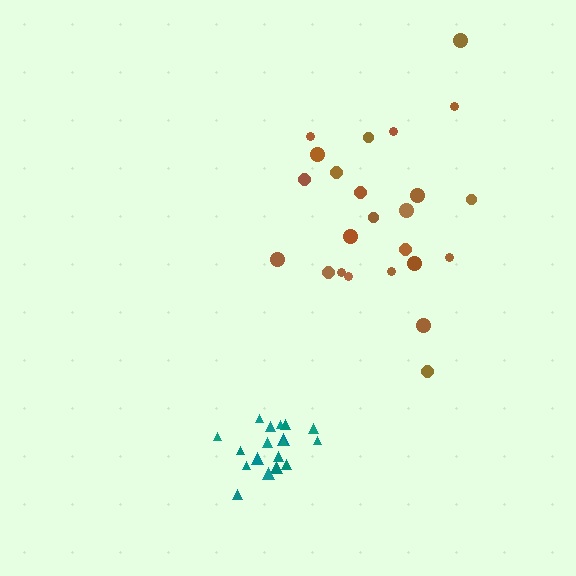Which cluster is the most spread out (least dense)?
Brown.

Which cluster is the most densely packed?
Teal.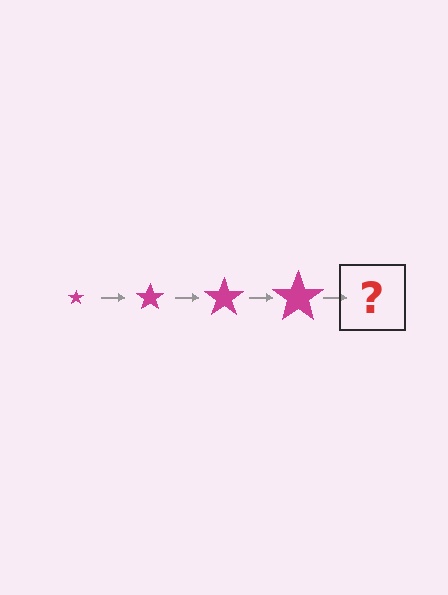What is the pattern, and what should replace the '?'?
The pattern is that the star gets progressively larger each step. The '?' should be a magenta star, larger than the previous one.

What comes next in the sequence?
The next element should be a magenta star, larger than the previous one.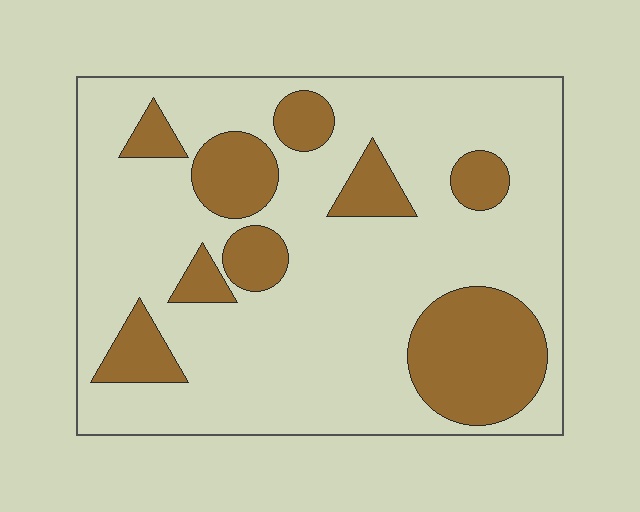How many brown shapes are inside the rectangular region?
9.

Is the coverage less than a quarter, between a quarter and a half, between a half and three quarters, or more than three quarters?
Less than a quarter.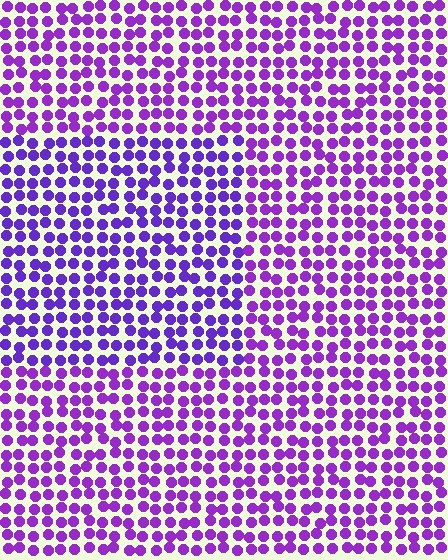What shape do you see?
I see a rectangle.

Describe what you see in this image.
The image is filled with small purple elements in a uniform arrangement. A rectangle-shaped region is visible where the elements are tinted to a slightly different hue, forming a subtle color boundary.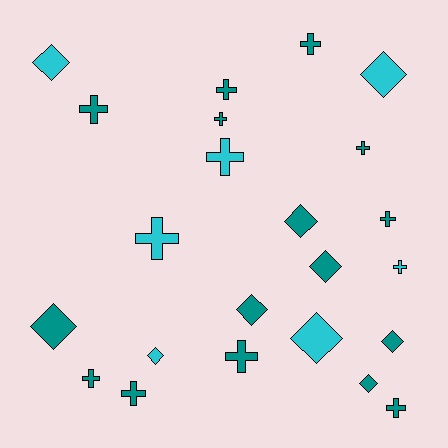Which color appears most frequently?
Teal, with 16 objects.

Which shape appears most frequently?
Cross, with 13 objects.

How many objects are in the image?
There are 23 objects.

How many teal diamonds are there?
There are 6 teal diamonds.